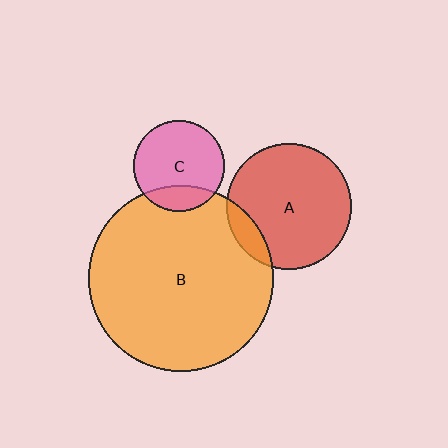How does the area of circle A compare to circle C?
Approximately 1.9 times.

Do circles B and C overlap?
Yes.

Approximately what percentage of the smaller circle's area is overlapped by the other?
Approximately 20%.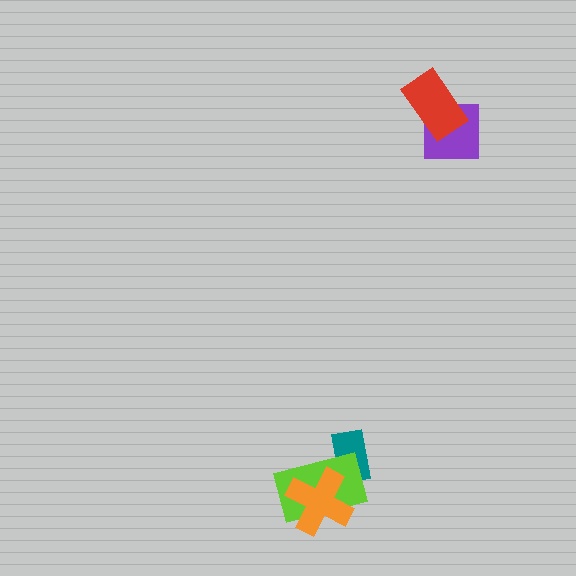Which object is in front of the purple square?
The red rectangle is in front of the purple square.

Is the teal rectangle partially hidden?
Yes, it is partially covered by another shape.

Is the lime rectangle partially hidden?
Yes, it is partially covered by another shape.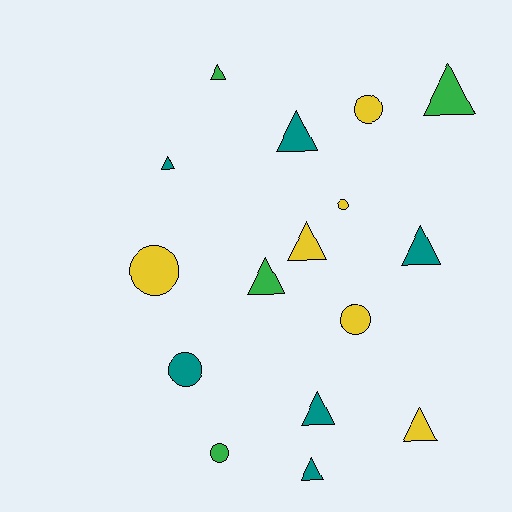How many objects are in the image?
There are 16 objects.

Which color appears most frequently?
Yellow, with 6 objects.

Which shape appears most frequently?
Triangle, with 10 objects.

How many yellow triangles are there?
There are 2 yellow triangles.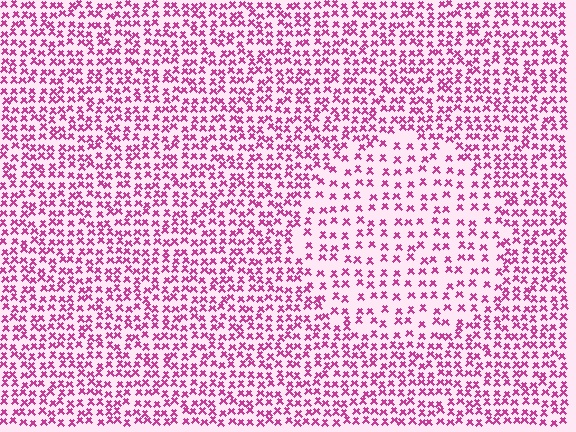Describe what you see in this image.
The image contains small magenta elements arranged at two different densities. A circle-shaped region is visible where the elements are less densely packed than the surrounding area.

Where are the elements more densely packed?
The elements are more densely packed outside the circle boundary.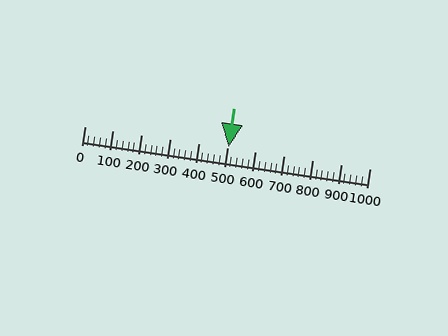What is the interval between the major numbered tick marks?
The major tick marks are spaced 100 units apart.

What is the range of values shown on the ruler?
The ruler shows values from 0 to 1000.